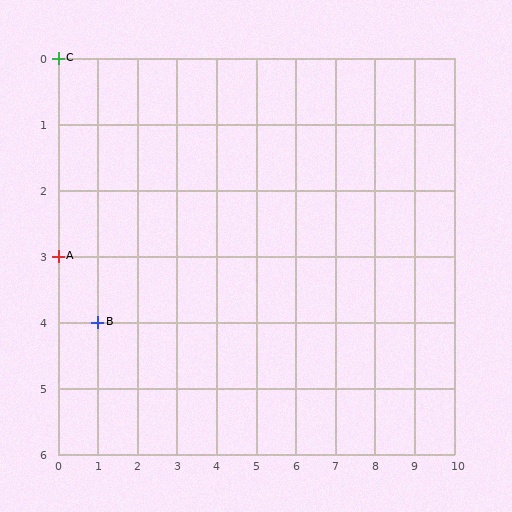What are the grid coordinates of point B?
Point B is at grid coordinates (1, 4).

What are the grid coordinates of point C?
Point C is at grid coordinates (0, 0).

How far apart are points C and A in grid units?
Points C and A are 3 rows apart.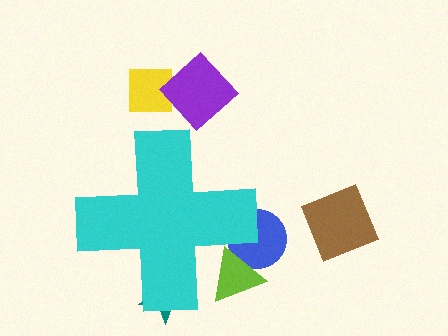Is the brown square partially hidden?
No, the brown square is fully visible.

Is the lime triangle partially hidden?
Yes, the lime triangle is partially hidden behind the cyan cross.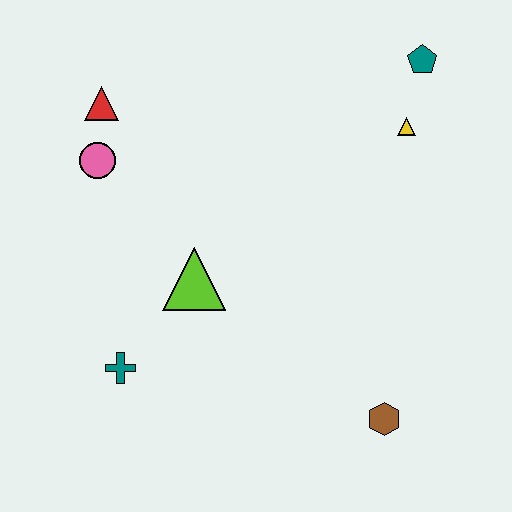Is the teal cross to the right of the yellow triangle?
No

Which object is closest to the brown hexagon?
The lime triangle is closest to the brown hexagon.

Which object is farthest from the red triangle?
The brown hexagon is farthest from the red triangle.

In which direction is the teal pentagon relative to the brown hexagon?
The teal pentagon is above the brown hexagon.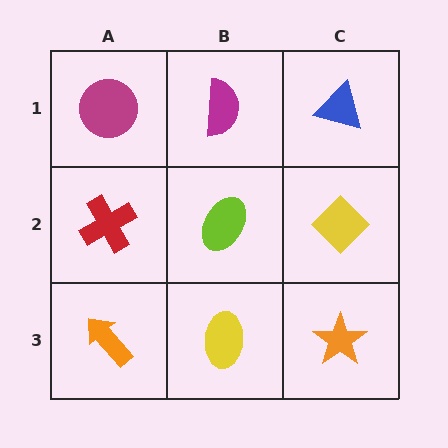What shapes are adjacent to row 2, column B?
A magenta semicircle (row 1, column B), a yellow ellipse (row 3, column B), a red cross (row 2, column A), a yellow diamond (row 2, column C).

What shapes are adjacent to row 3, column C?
A yellow diamond (row 2, column C), a yellow ellipse (row 3, column B).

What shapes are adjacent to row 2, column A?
A magenta circle (row 1, column A), an orange arrow (row 3, column A), a lime ellipse (row 2, column B).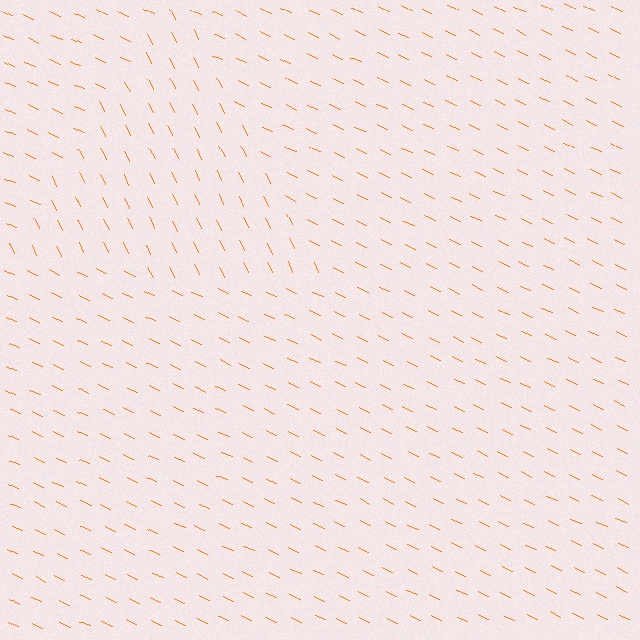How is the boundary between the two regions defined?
The boundary is defined purely by a change in line orientation (approximately 38 degrees difference). All lines are the same color and thickness.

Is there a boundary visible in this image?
Yes, there is a texture boundary formed by a change in line orientation.